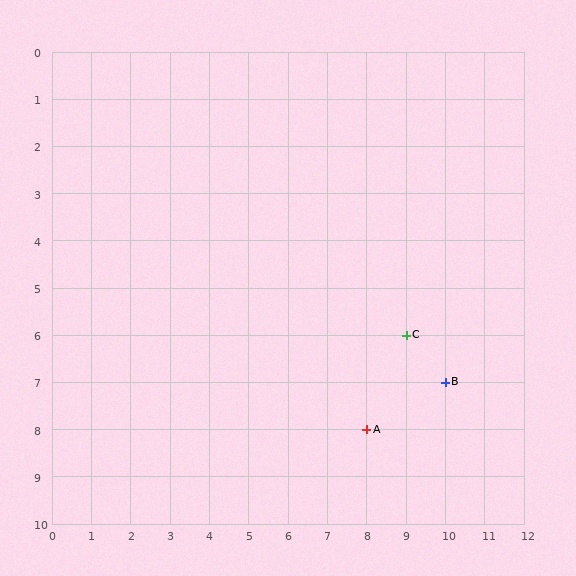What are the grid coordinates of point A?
Point A is at grid coordinates (8, 8).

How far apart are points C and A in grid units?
Points C and A are 1 column and 2 rows apart (about 2.2 grid units diagonally).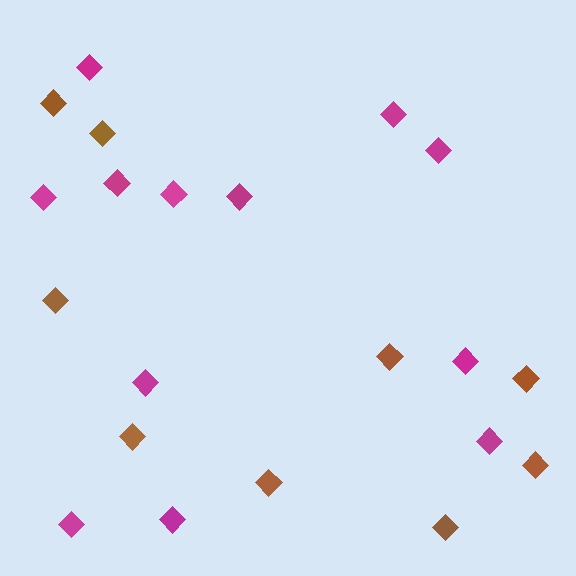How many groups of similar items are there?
There are 2 groups: one group of brown diamonds (9) and one group of magenta diamonds (12).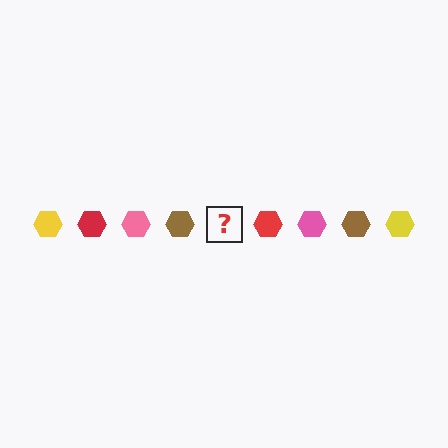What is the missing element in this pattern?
The missing element is a yellow hexagon.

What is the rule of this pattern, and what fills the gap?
The rule is that the pattern cycles through yellow, red, pink, brown hexagons. The gap should be filled with a yellow hexagon.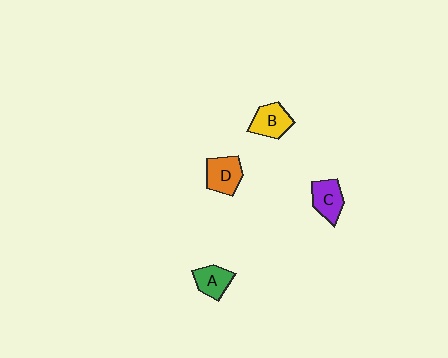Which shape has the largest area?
Shape D (orange).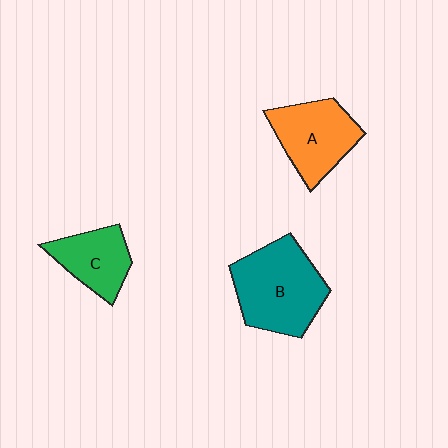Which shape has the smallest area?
Shape C (green).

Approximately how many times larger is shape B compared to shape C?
Approximately 1.7 times.